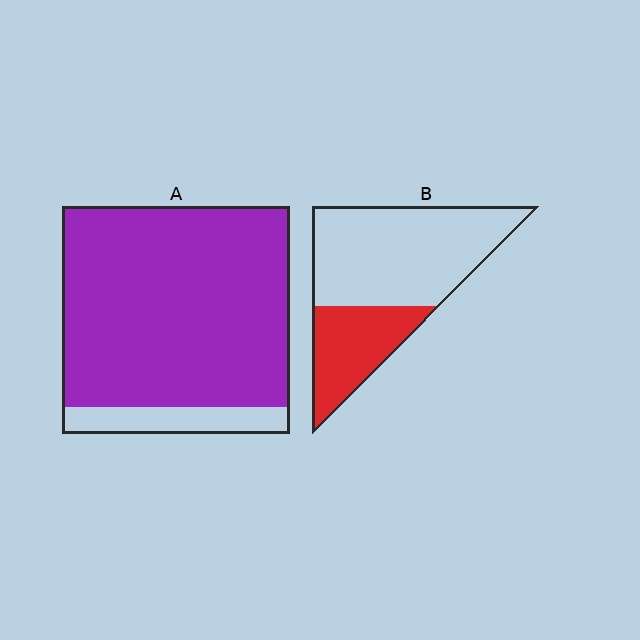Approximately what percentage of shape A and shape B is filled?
A is approximately 90% and B is approximately 30%.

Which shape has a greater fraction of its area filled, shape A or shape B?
Shape A.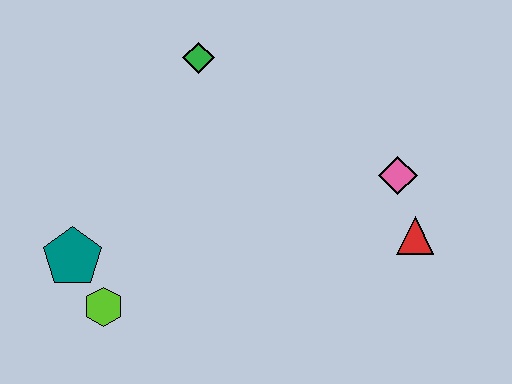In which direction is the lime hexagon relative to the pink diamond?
The lime hexagon is to the left of the pink diamond.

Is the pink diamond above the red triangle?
Yes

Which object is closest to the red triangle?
The pink diamond is closest to the red triangle.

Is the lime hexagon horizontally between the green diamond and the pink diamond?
No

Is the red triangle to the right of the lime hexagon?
Yes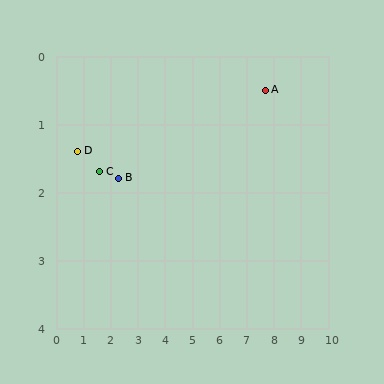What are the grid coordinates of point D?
Point D is at approximately (0.8, 1.4).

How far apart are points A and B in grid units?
Points A and B are about 5.6 grid units apart.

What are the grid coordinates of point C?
Point C is at approximately (1.6, 1.7).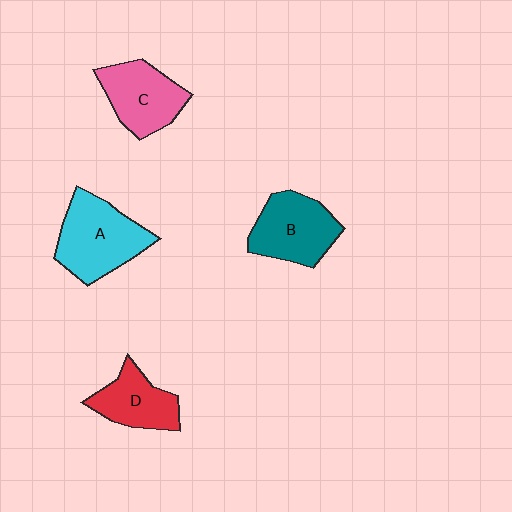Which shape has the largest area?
Shape A (cyan).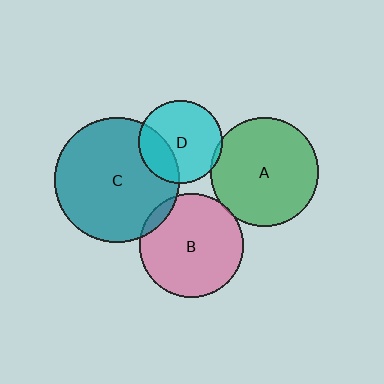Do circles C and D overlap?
Yes.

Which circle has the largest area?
Circle C (teal).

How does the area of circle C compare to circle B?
Approximately 1.4 times.